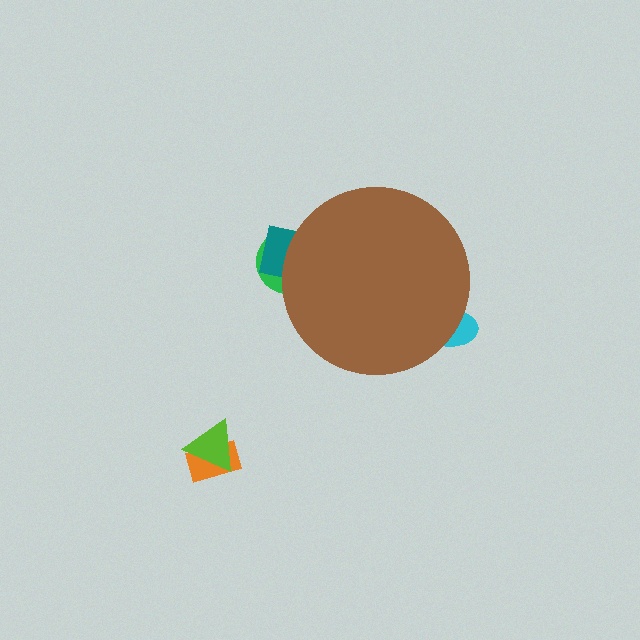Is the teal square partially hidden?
Yes, the teal square is partially hidden behind the brown circle.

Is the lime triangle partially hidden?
No, the lime triangle is fully visible.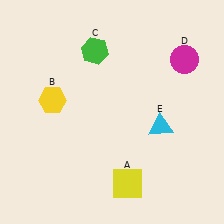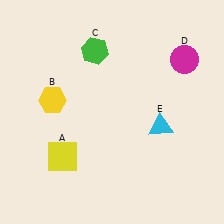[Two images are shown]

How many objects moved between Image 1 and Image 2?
1 object moved between the two images.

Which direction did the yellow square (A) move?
The yellow square (A) moved left.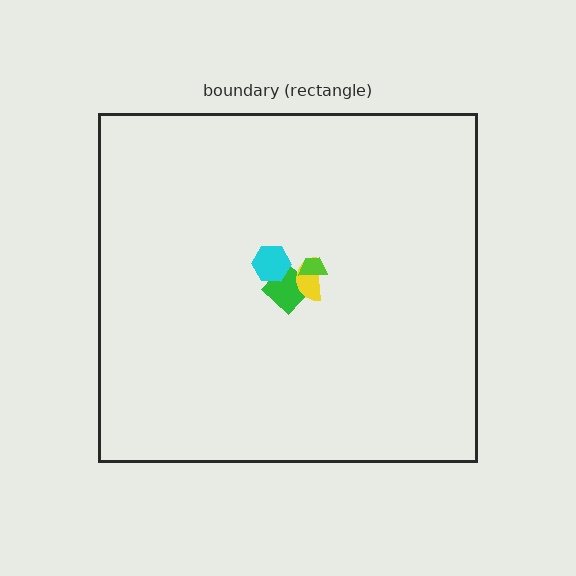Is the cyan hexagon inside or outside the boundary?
Inside.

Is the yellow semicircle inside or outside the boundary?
Inside.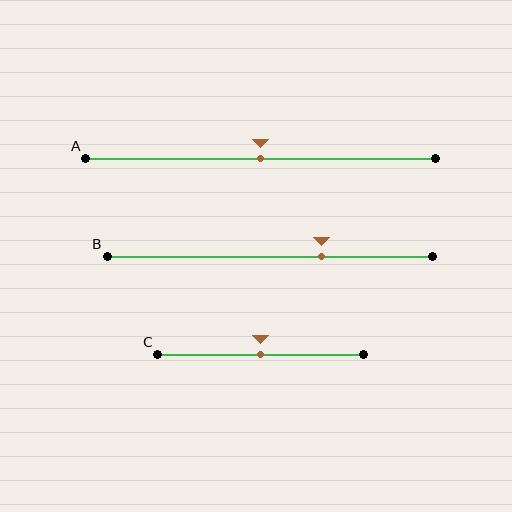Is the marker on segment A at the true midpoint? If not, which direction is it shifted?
Yes, the marker on segment A is at the true midpoint.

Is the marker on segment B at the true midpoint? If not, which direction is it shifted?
No, the marker on segment B is shifted to the right by about 16% of the segment length.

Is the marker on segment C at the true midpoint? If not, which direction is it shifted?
Yes, the marker on segment C is at the true midpoint.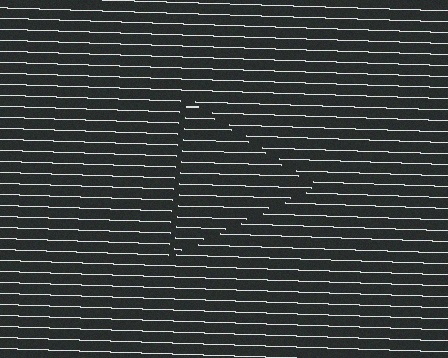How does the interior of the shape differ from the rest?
The interior of the shape contains the same grating, shifted by half a period — the contour is defined by the phase discontinuity where line-ends from the inner and outer gratings abut.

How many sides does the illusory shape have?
3 sides — the line-ends trace a triangle.